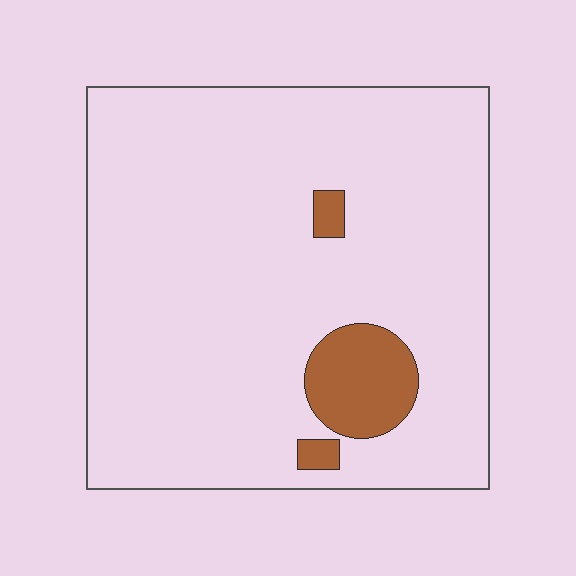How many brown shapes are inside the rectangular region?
3.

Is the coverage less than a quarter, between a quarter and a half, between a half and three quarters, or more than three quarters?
Less than a quarter.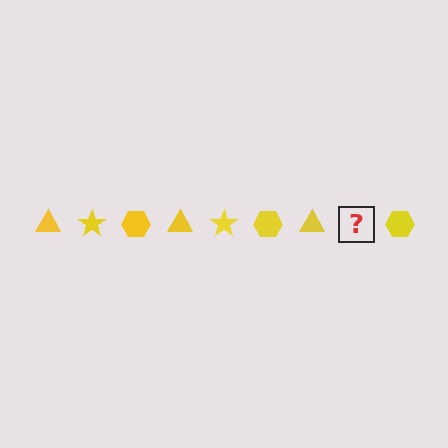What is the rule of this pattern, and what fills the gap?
The rule is that the pattern cycles through triangle, star, hexagon shapes in yellow. The gap should be filled with a yellow star.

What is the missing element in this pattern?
The missing element is a yellow star.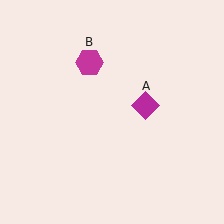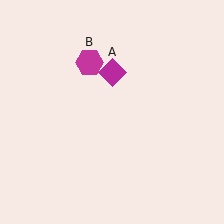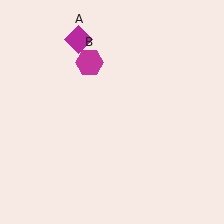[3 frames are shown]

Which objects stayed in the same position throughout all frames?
Magenta hexagon (object B) remained stationary.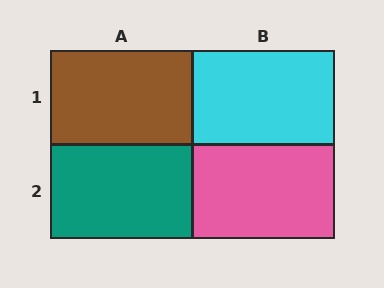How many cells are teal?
1 cell is teal.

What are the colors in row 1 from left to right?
Brown, cyan.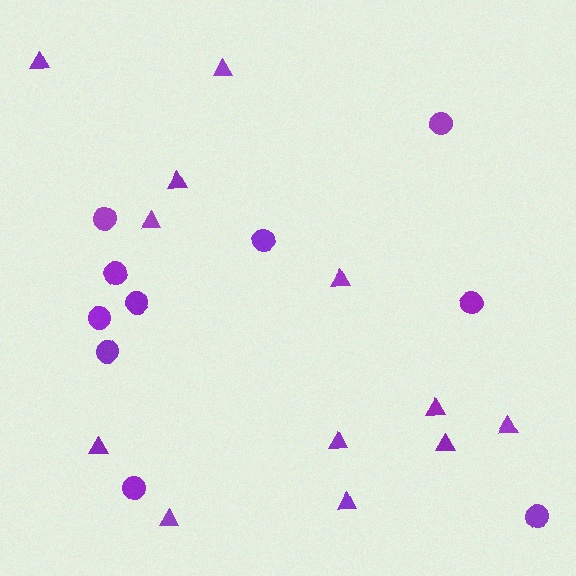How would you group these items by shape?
There are 2 groups: one group of circles (10) and one group of triangles (12).